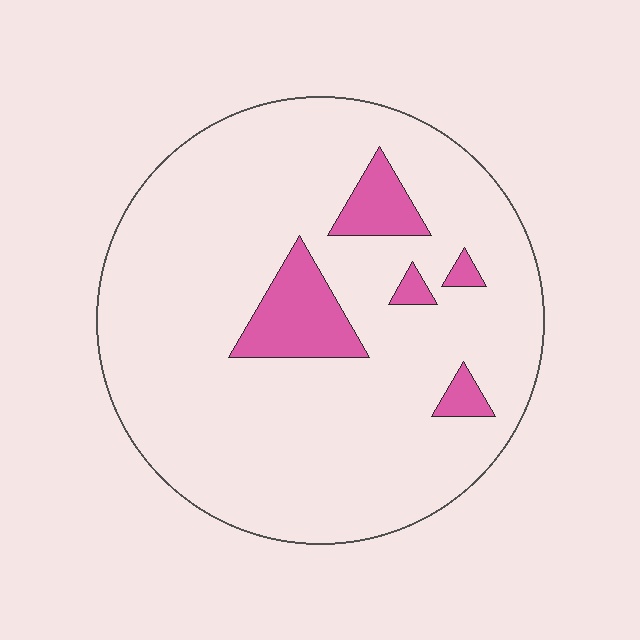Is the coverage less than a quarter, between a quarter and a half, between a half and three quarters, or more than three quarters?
Less than a quarter.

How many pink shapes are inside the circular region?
5.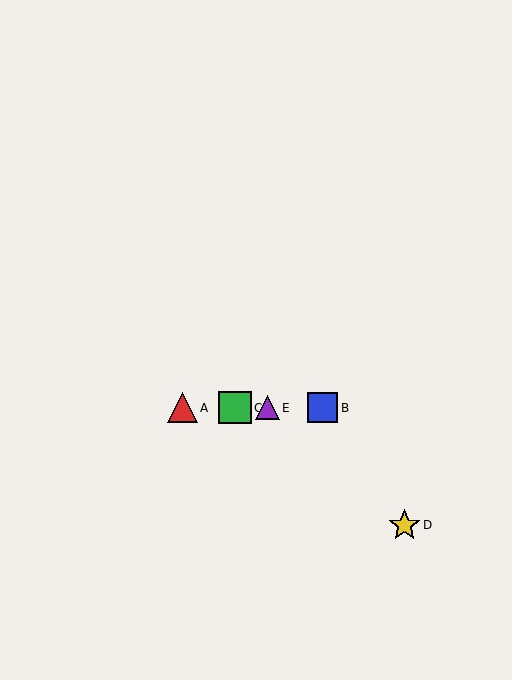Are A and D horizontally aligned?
No, A is at y≈408 and D is at y≈525.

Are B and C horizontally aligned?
Yes, both are at y≈408.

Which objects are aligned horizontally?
Objects A, B, C, E are aligned horizontally.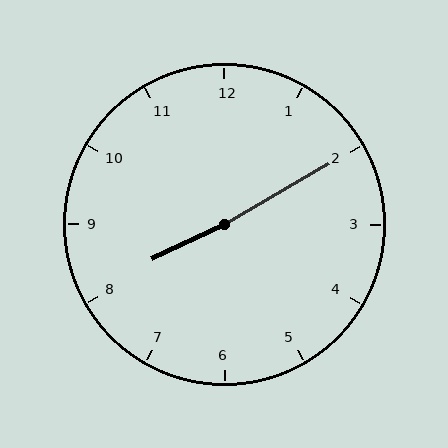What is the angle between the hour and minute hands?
Approximately 175 degrees.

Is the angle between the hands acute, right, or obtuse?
It is obtuse.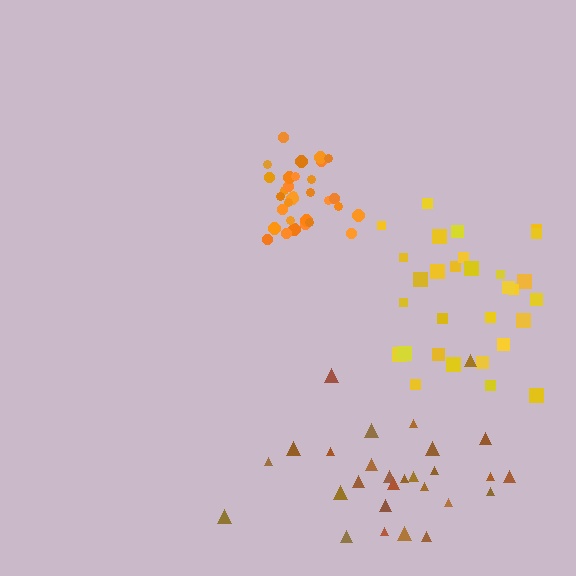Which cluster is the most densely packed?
Orange.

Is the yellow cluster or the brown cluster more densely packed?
Yellow.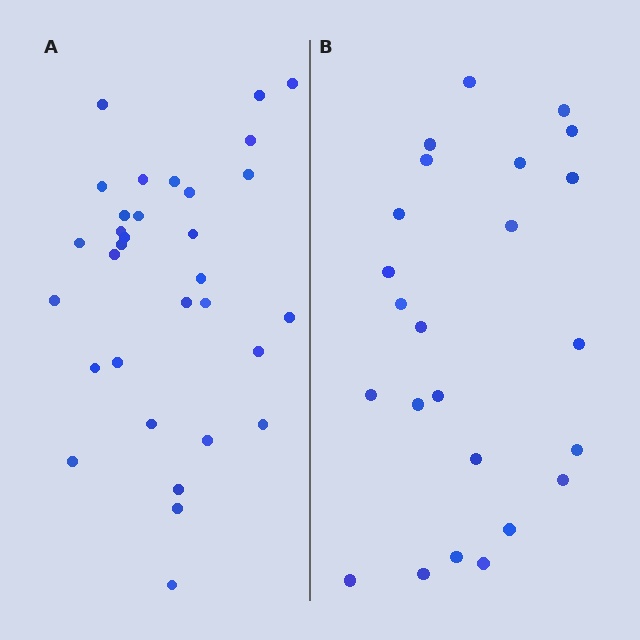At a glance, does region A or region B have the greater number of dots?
Region A (the left region) has more dots.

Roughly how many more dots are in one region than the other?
Region A has roughly 8 or so more dots than region B.